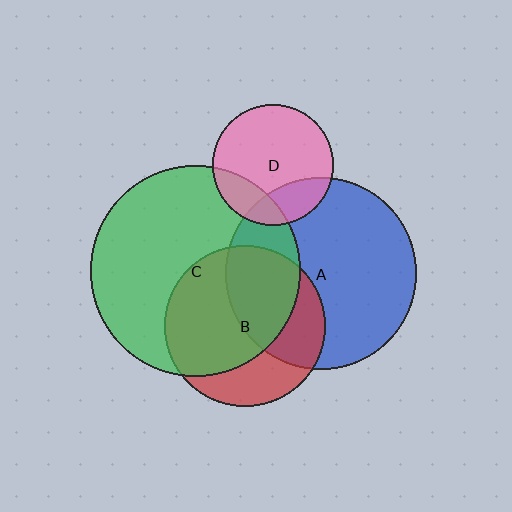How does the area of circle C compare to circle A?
Approximately 1.2 times.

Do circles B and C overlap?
Yes.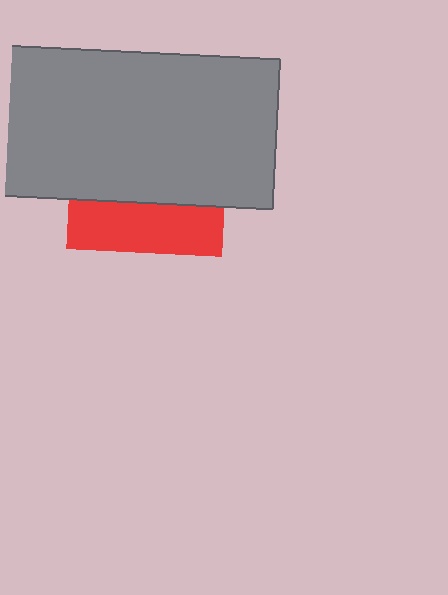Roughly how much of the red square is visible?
A small part of it is visible (roughly 32%).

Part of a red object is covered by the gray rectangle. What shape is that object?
It is a square.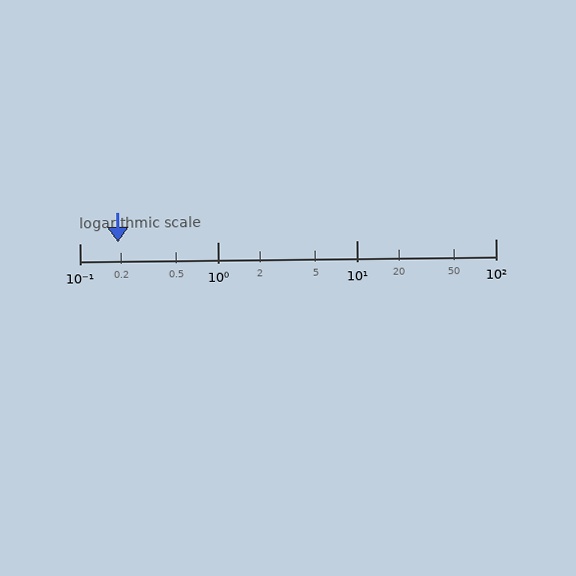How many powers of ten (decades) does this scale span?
The scale spans 3 decades, from 0.1 to 100.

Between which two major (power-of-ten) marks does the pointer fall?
The pointer is between 0.1 and 1.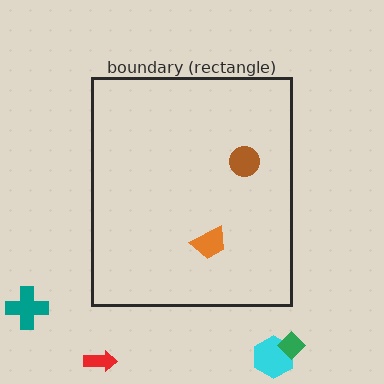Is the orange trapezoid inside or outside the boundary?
Inside.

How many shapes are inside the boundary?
2 inside, 4 outside.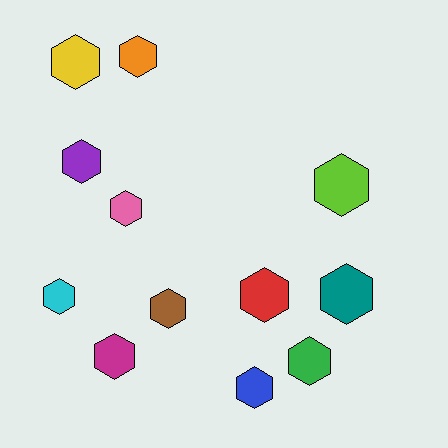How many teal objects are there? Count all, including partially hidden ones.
There is 1 teal object.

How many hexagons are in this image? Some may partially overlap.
There are 12 hexagons.